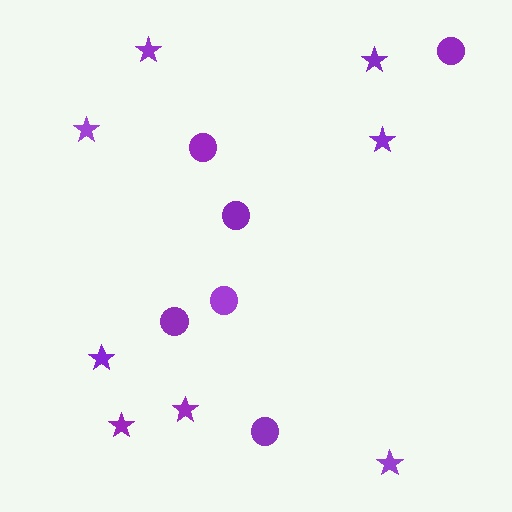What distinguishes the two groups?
There are 2 groups: one group of circles (6) and one group of stars (8).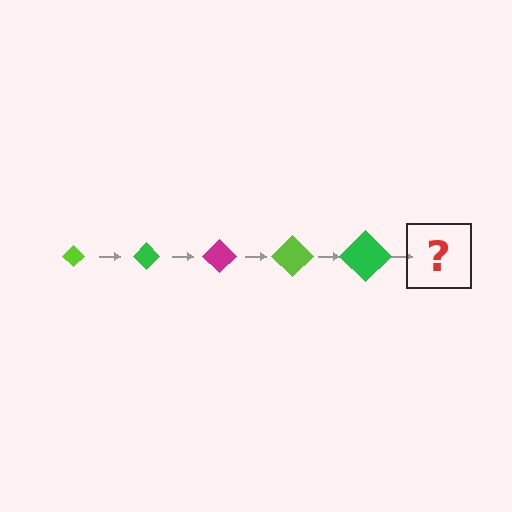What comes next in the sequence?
The next element should be a magenta diamond, larger than the previous one.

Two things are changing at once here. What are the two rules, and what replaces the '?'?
The two rules are that the diamond grows larger each step and the color cycles through lime, green, and magenta. The '?' should be a magenta diamond, larger than the previous one.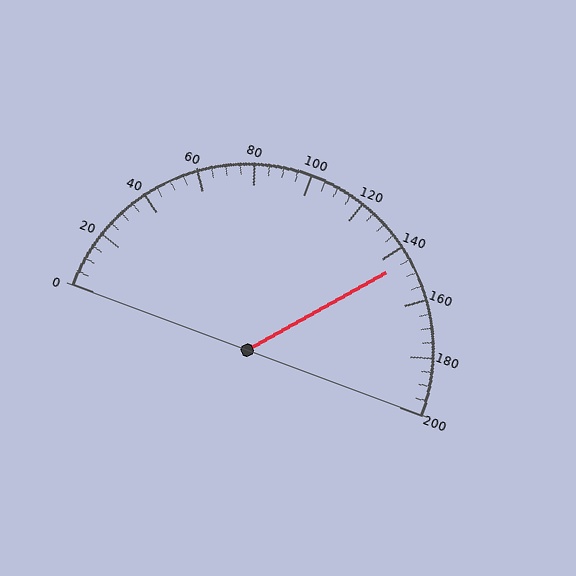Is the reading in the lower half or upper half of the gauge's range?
The reading is in the upper half of the range (0 to 200).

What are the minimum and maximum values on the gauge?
The gauge ranges from 0 to 200.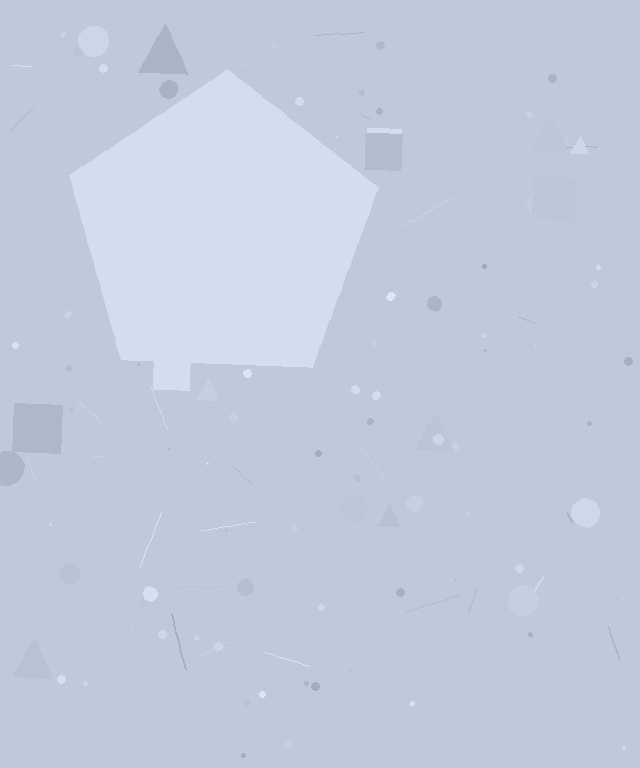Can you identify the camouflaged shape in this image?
The camouflaged shape is a pentagon.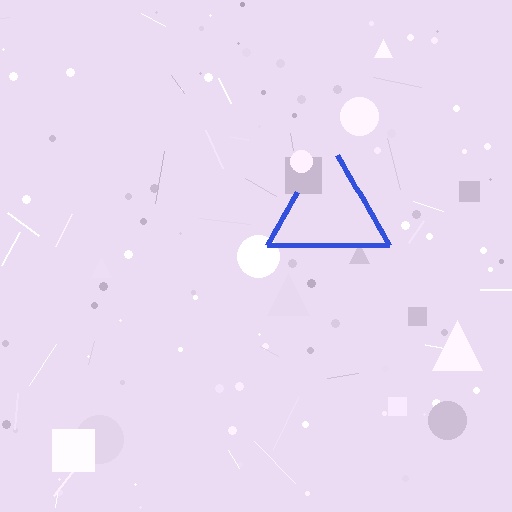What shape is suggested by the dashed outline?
The dashed outline suggests a triangle.